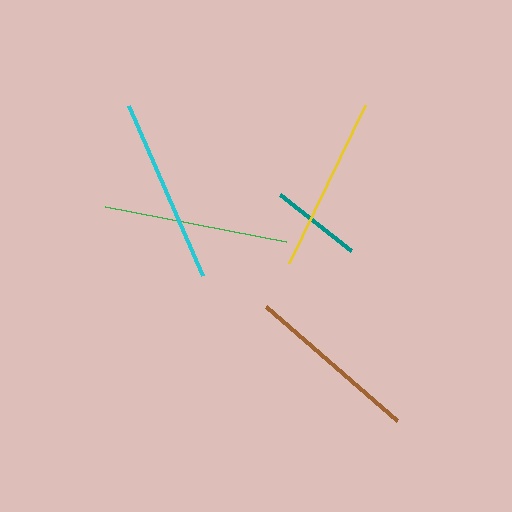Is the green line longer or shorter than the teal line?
The green line is longer than the teal line.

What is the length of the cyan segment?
The cyan segment is approximately 185 pixels long.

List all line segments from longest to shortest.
From longest to shortest: cyan, green, yellow, brown, teal.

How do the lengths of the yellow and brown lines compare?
The yellow and brown lines are approximately the same length.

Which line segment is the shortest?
The teal line is the shortest at approximately 91 pixels.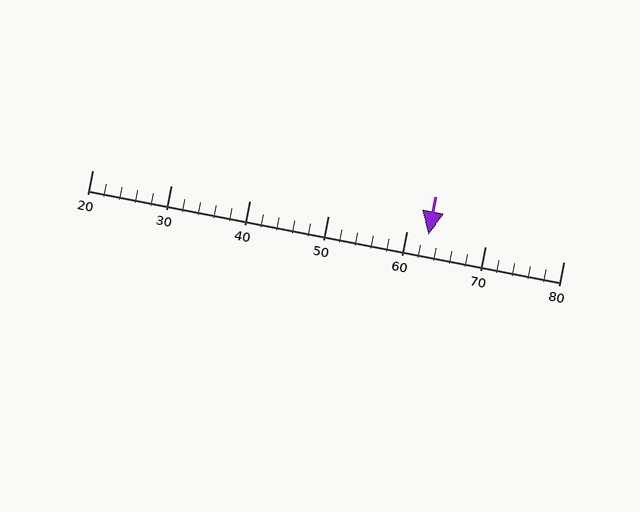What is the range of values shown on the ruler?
The ruler shows values from 20 to 80.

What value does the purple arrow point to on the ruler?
The purple arrow points to approximately 63.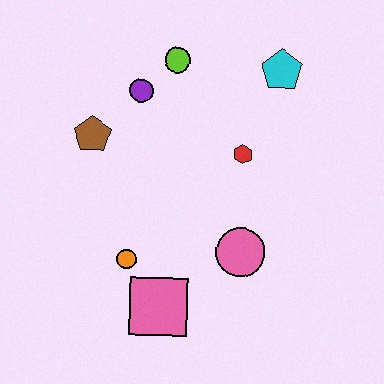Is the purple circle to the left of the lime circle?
Yes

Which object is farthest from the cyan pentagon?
The pink square is farthest from the cyan pentagon.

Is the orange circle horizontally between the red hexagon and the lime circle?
No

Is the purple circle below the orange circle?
No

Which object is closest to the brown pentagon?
The purple circle is closest to the brown pentagon.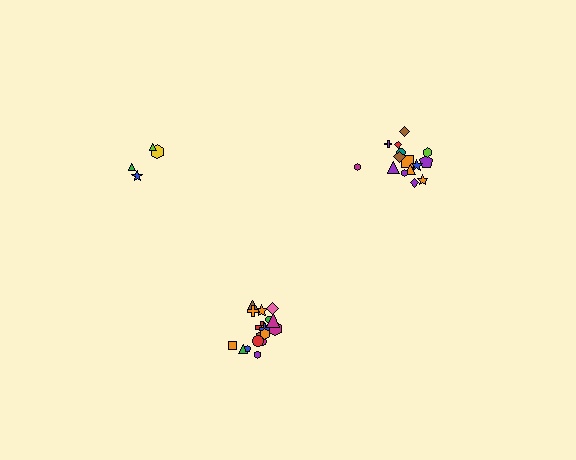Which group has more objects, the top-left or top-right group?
The top-right group.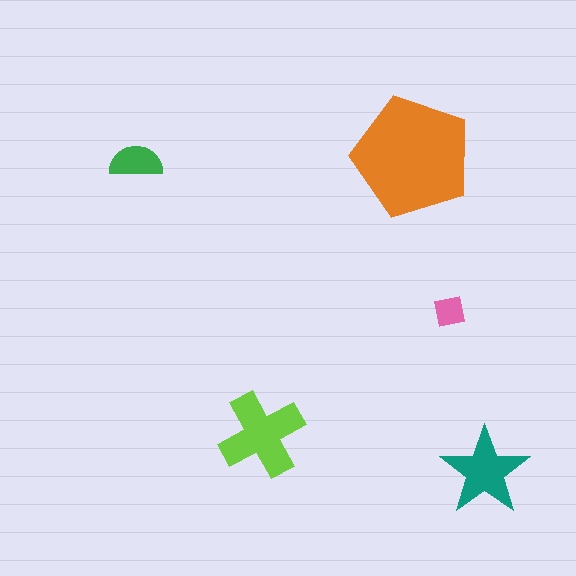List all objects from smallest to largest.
The pink square, the green semicircle, the teal star, the lime cross, the orange pentagon.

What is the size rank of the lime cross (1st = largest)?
2nd.